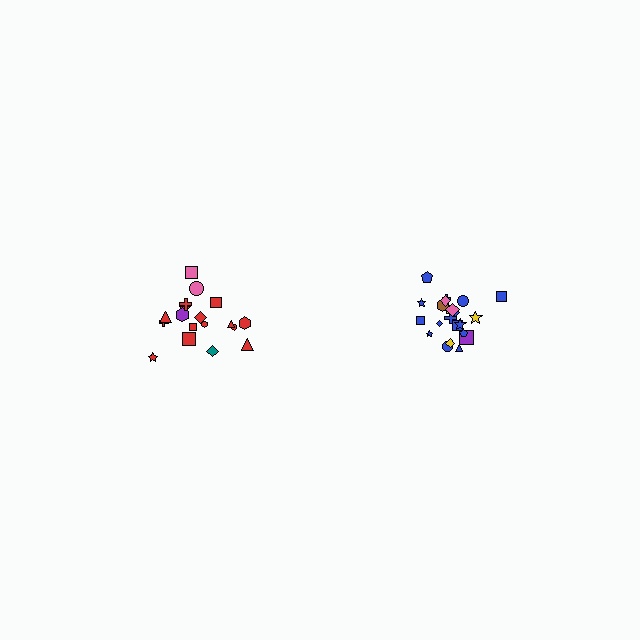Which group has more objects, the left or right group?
The right group.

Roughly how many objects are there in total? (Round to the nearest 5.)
Roughly 40 objects in total.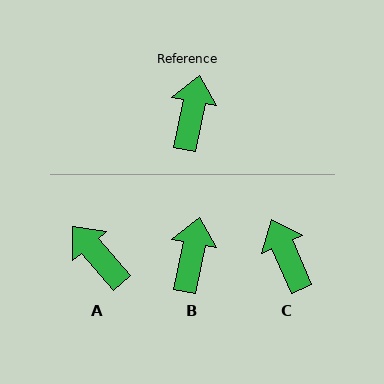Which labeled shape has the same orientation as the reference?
B.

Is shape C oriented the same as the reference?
No, it is off by about 34 degrees.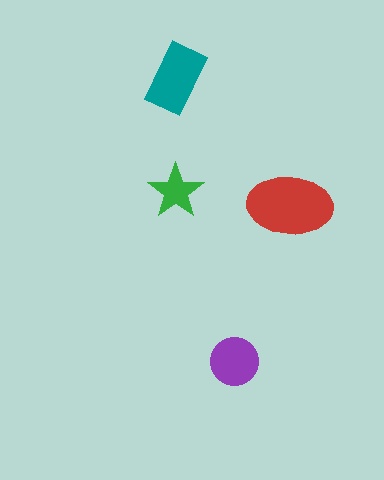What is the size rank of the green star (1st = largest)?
4th.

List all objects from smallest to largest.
The green star, the purple circle, the teal rectangle, the red ellipse.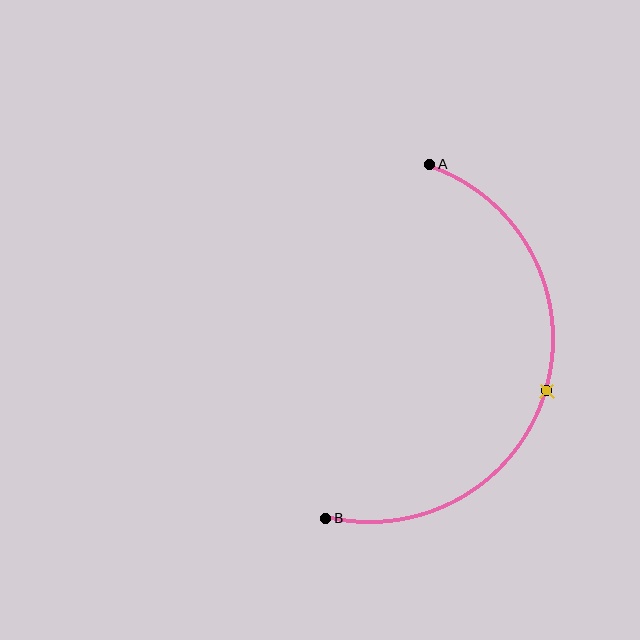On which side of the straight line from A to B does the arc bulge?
The arc bulges to the right of the straight line connecting A and B.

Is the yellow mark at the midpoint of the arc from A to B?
Yes. The yellow mark lies on the arc at equal arc-length from both A and B — it is the arc midpoint.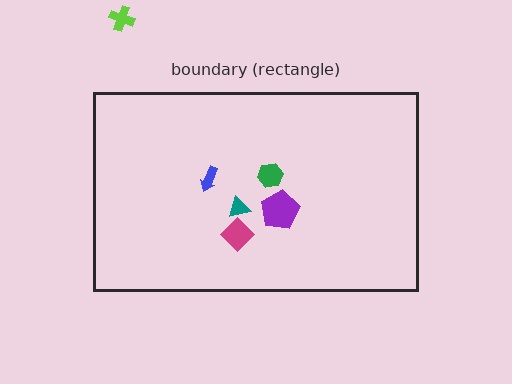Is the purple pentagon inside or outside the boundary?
Inside.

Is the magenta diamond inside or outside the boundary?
Inside.